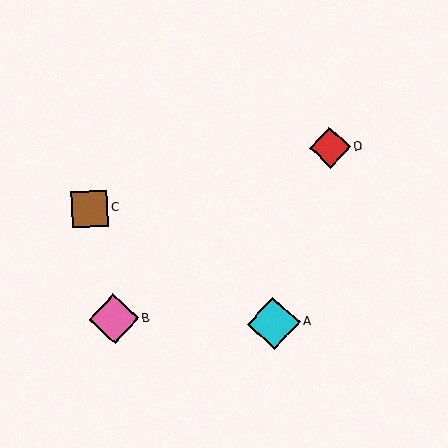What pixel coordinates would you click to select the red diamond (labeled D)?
Click at (330, 148) to select the red diamond D.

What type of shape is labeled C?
Shape C is a brown square.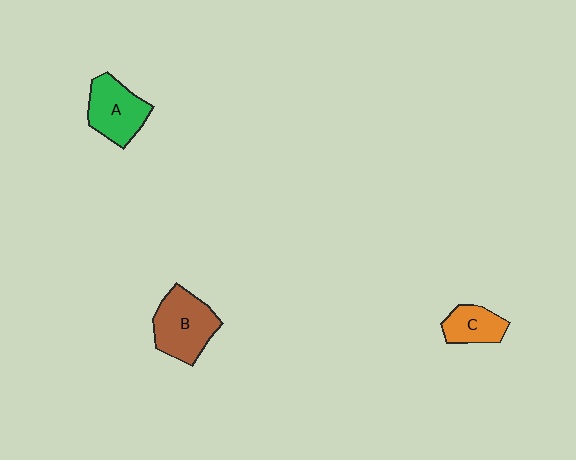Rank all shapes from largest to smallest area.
From largest to smallest: B (brown), A (green), C (orange).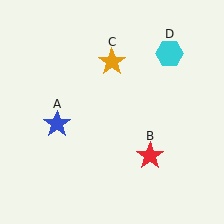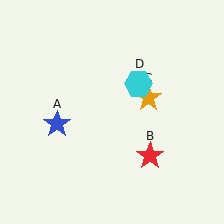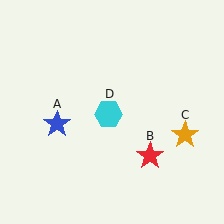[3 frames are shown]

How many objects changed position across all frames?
2 objects changed position: orange star (object C), cyan hexagon (object D).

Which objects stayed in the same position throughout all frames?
Blue star (object A) and red star (object B) remained stationary.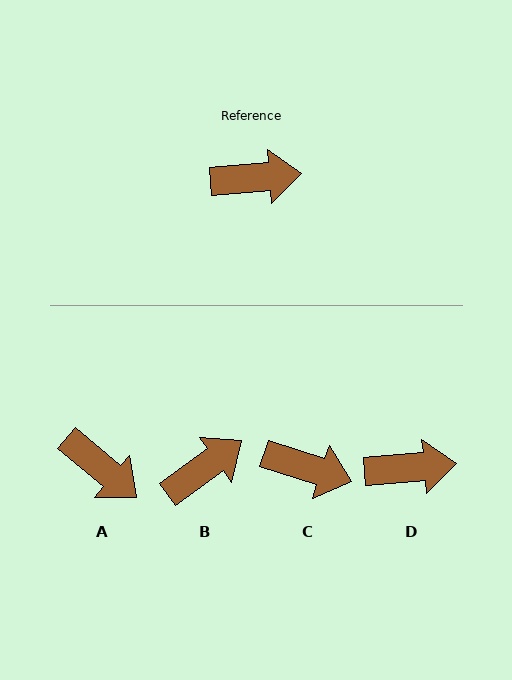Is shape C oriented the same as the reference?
No, it is off by about 23 degrees.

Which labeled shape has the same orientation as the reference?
D.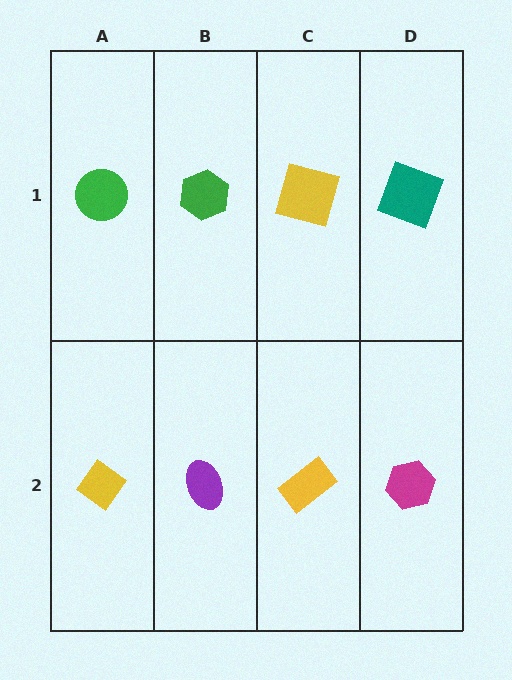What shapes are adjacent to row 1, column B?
A purple ellipse (row 2, column B), a green circle (row 1, column A), a yellow square (row 1, column C).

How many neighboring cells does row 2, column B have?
3.